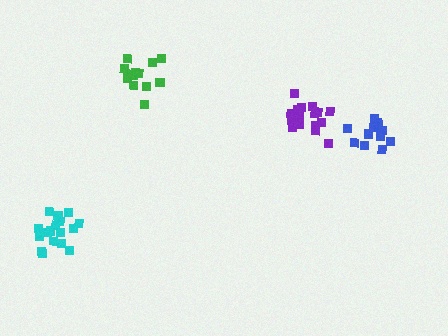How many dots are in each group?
Group 1: 18 dots, Group 2: 12 dots, Group 3: 13 dots, Group 4: 17 dots (60 total).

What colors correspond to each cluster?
The clusters are colored: cyan, blue, green, purple.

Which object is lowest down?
The cyan cluster is bottommost.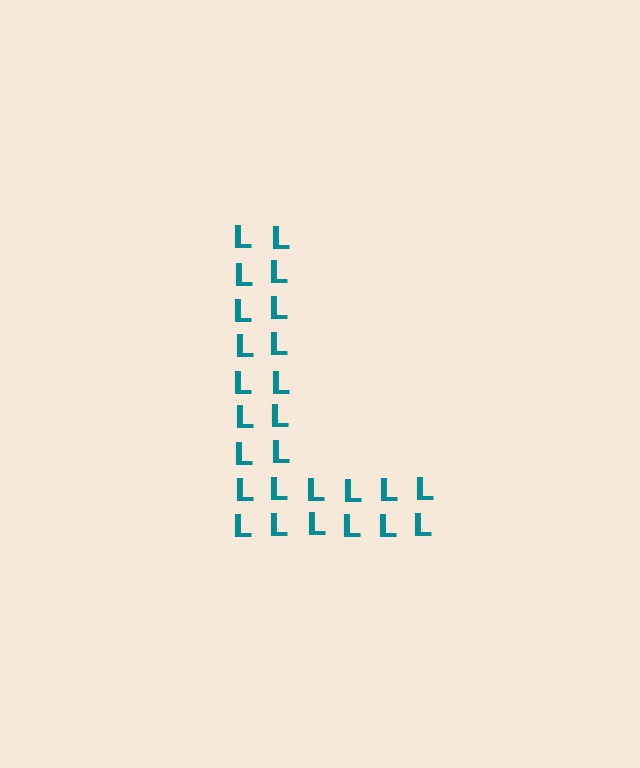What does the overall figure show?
The overall figure shows the letter L.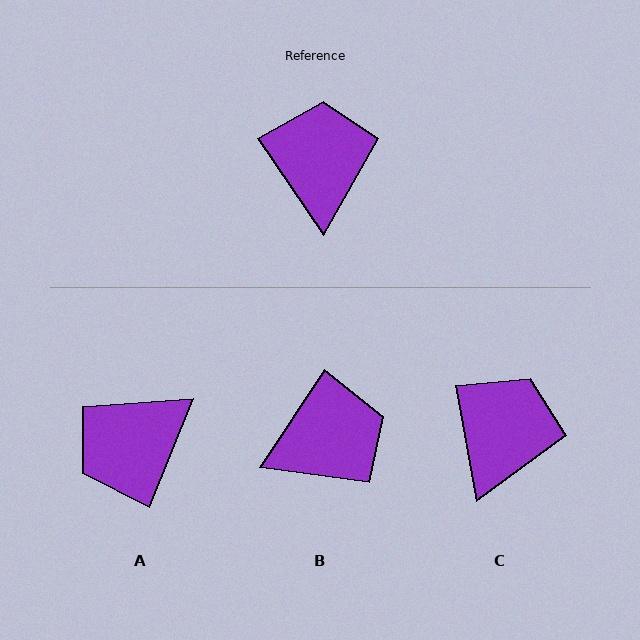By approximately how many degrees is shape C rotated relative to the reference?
Approximately 24 degrees clockwise.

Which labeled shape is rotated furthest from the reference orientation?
A, about 124 degrees away.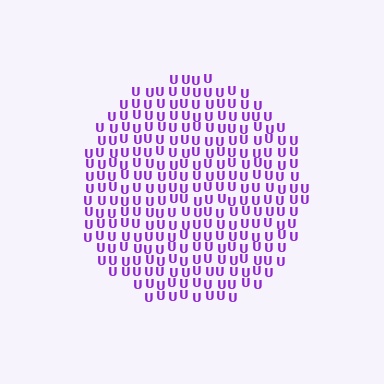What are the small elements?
The small elements are letter U's.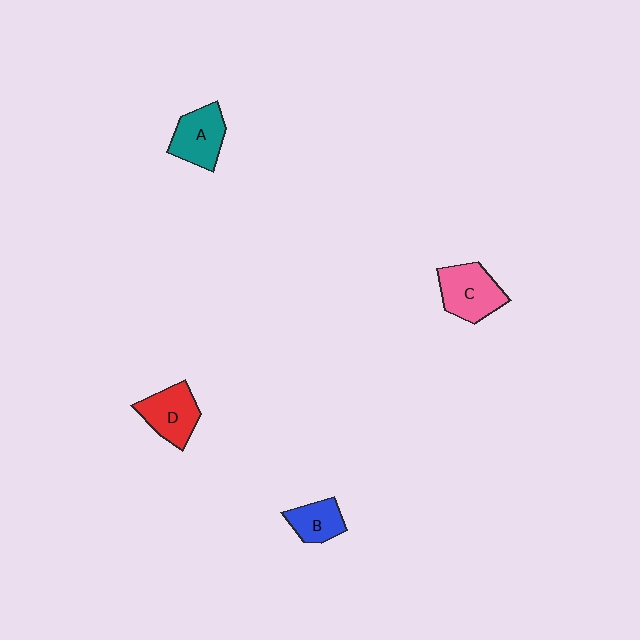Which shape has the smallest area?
Shape B (blue).